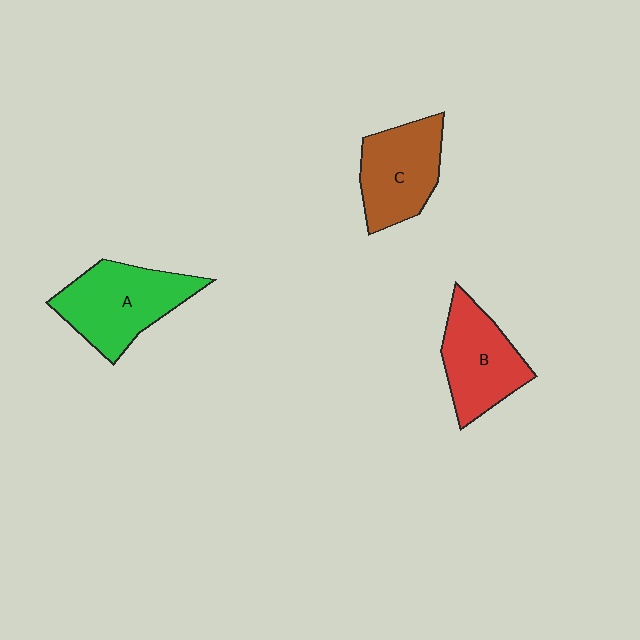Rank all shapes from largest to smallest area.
From largest to smallest: A (green), B (red), C (brown).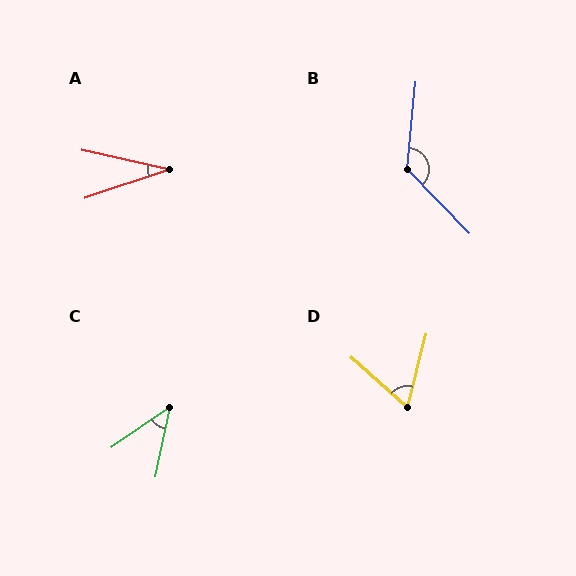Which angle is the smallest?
A, at approximately 31 degrees.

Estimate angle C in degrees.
Approximately 43 degrees.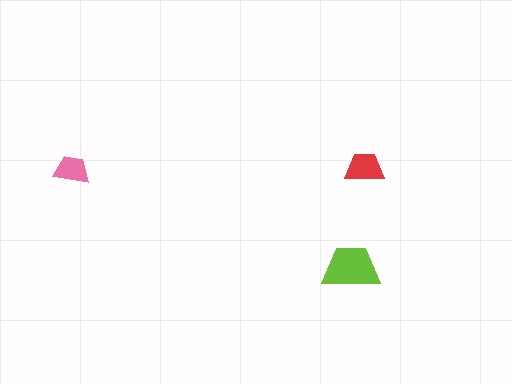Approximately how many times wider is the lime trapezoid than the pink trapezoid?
About 1.5 times wider.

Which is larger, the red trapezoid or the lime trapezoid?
The lime one.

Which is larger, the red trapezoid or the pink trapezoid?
The red one.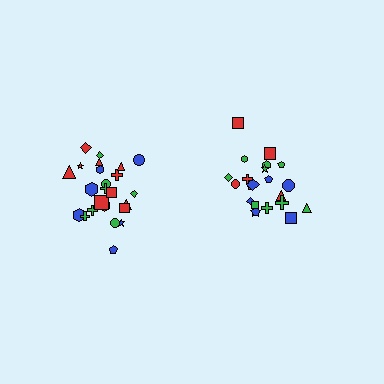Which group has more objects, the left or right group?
The left group.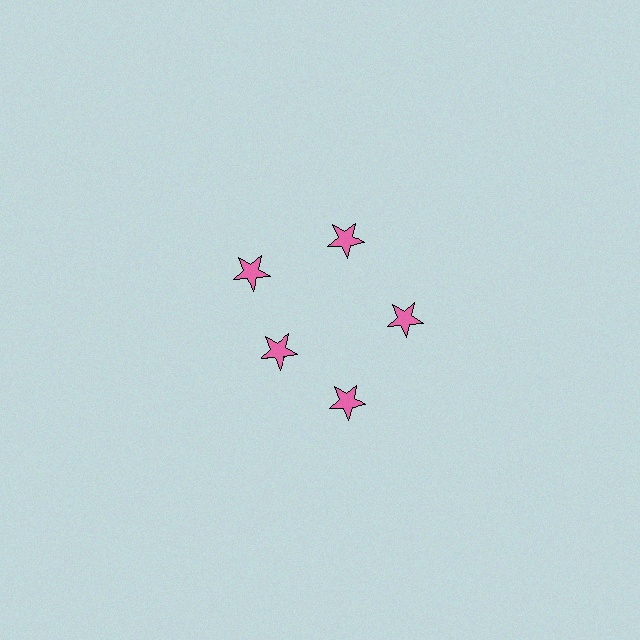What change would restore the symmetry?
The symmetry would be restored by moving it outward, back onto the ring so that all 5 stars sit at equal angles and equal distance from the center.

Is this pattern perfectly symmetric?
No. The 5 pink stars are arranged in a ring, but one element near the 8 o'clock position is pulled inward toward the center, breaking the 5-fold rotational symmetry.